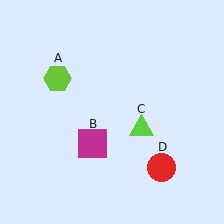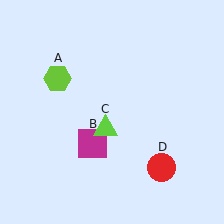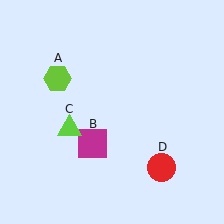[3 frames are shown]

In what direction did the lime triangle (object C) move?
The lime triangle (object C) moved left.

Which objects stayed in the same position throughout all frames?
Lime hexagon (object A) and magenta square (object B) and red circle (object D) remained stationary.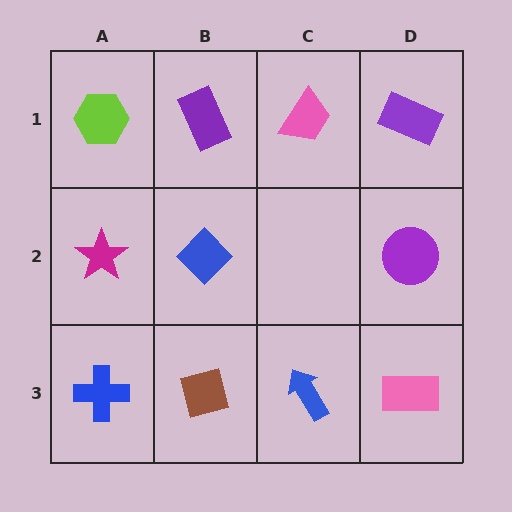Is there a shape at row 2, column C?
No, that cell is empty.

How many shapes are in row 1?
4 shapes.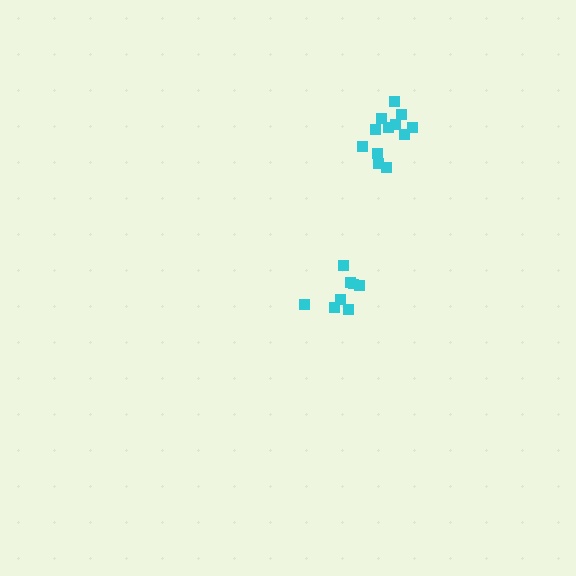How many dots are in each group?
Group 1: 12 dots, Group 2: 8 dots (20 total).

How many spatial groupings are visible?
There are 2 spatial groupings.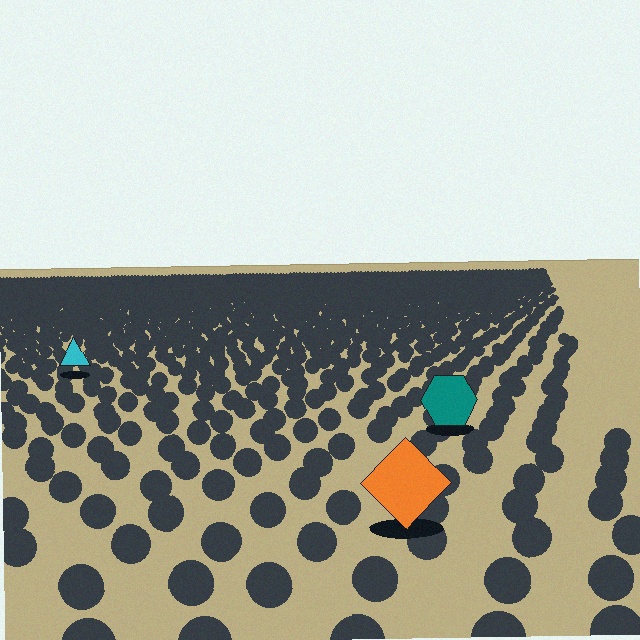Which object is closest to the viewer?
The orange diamond is closest. The texture marks near it are larger and more spread out.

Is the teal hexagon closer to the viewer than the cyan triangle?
Yes. The teal hexagon is closer — you can tell from the texture gradient: the ground texture is coarser near it.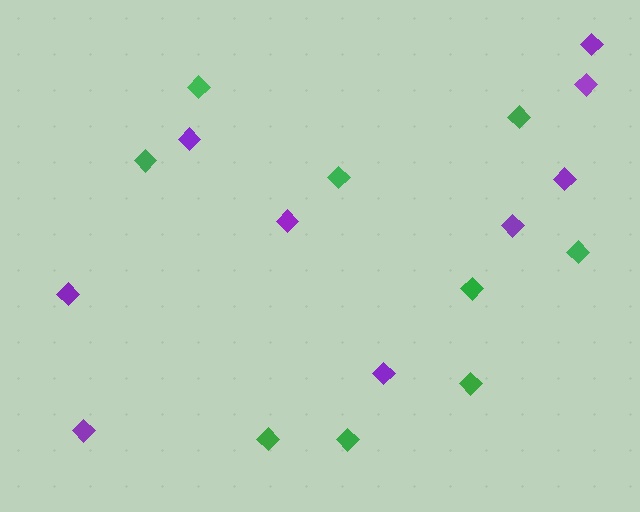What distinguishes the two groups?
There are 2 groups: one group of purple diamonds (9) and one group of green diamonds (9).